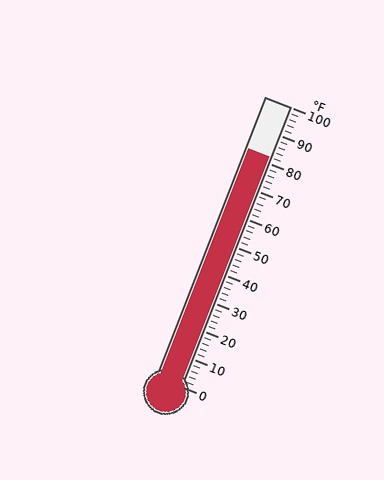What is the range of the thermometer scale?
The thermometer scale ranges from 0°F to 100°F.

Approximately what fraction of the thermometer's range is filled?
The thermometer is filled to approximately 80% of its range.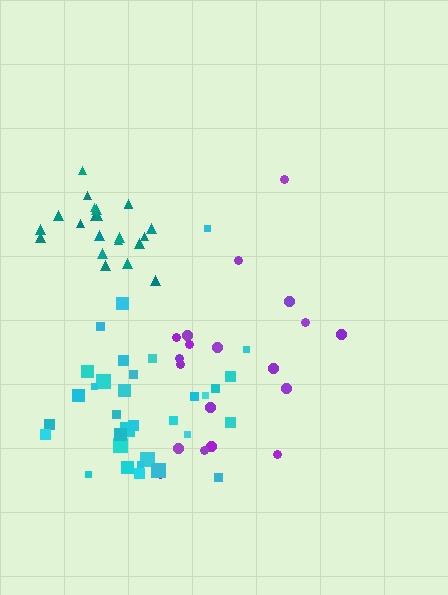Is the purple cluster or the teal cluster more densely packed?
Teal.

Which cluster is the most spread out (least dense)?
Purple.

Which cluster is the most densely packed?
Teal.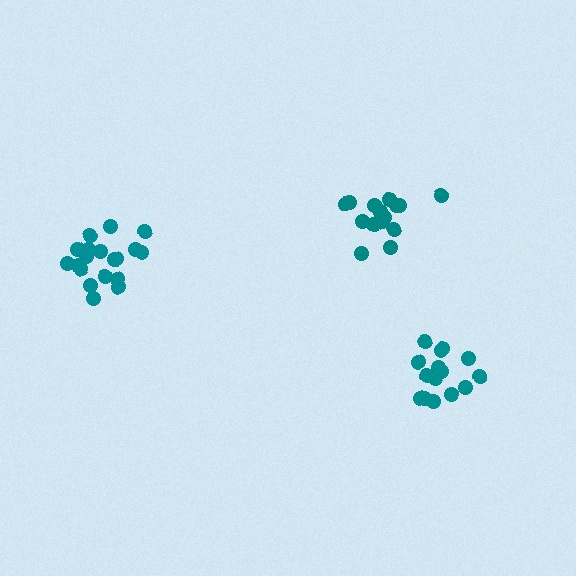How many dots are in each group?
Group 1: 15 dots, Group 2: 19 dots, Group 3: 15 dots (49 total).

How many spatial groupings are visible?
There are 3 spatial groupings.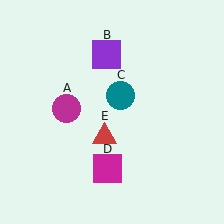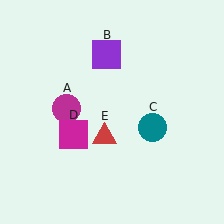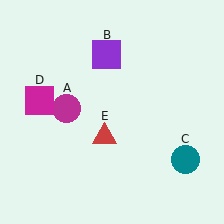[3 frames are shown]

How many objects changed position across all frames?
2 objects changed position: teal circle (object C), magenta square (object D).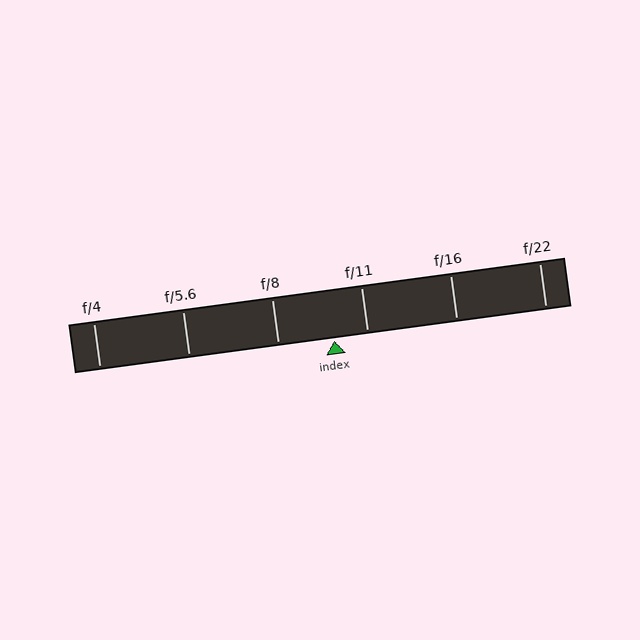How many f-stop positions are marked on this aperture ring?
There are 6 f-stop positions marked.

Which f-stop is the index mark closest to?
The index mark is closest to f/11.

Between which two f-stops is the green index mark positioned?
The index mark is between f/8 and f/11.